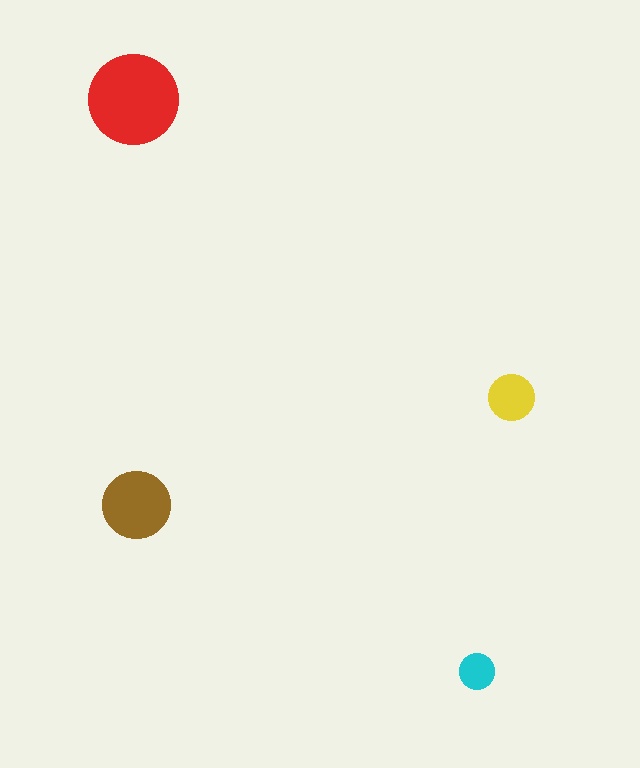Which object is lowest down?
The cyan circle is bottommost.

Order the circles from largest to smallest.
the red one, the brown one, the yellow one, the cyan one.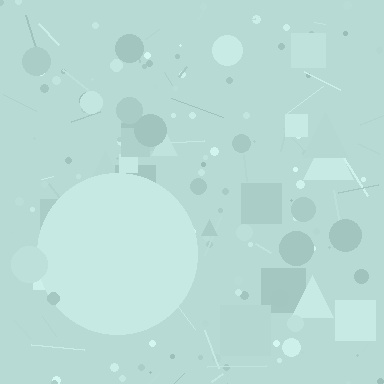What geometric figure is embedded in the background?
A circle is embedded in the background.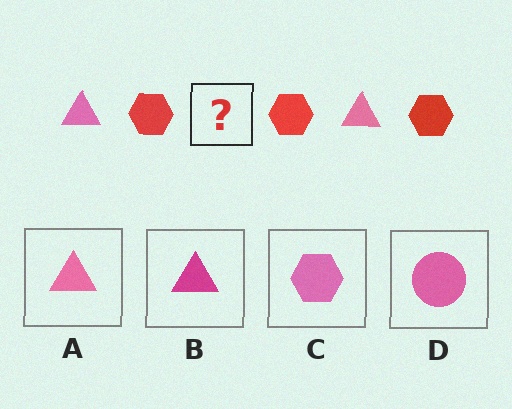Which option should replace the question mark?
Option A.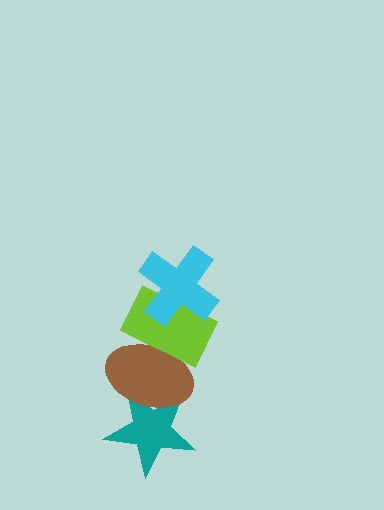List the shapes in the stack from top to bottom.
From top to bottom: the cyan cross, the lime rectangle, the brown ellipse, the teal star.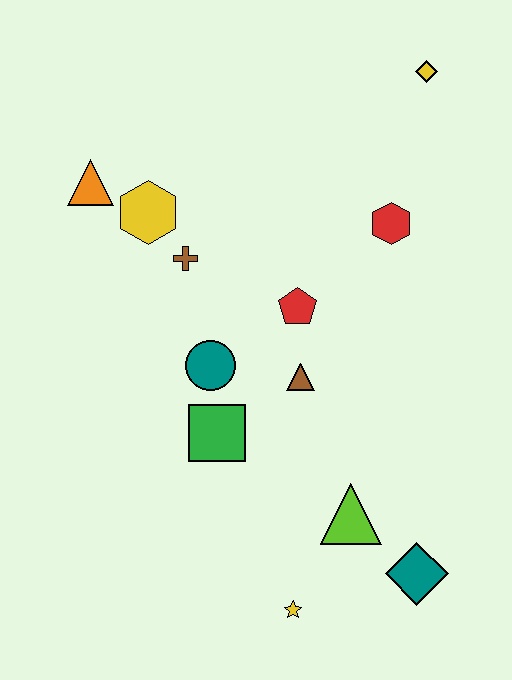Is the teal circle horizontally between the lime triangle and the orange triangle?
Yes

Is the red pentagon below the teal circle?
No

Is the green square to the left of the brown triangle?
Yes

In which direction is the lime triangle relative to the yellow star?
The lime triangle is above the yellow star.